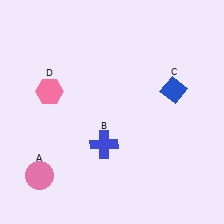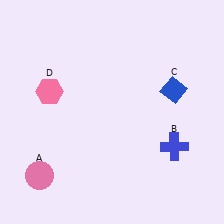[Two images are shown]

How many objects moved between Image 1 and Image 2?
1 object moved between the two images.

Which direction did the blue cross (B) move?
The blue cross (B) moved right.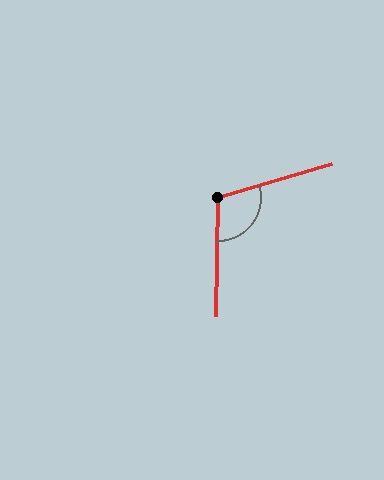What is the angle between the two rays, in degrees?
Approximately 108 degrees.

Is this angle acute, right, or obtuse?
It is obtuse.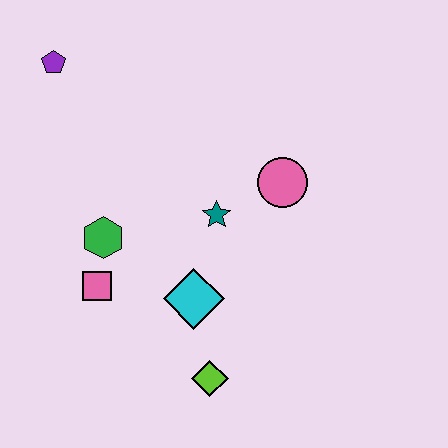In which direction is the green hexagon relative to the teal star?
The green hexagon is to the left of the teal star.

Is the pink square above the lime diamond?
Yes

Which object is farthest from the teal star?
The purple pentagon is farthest from the teal star.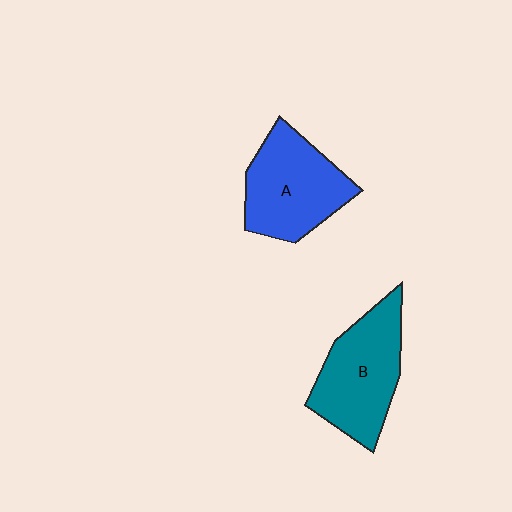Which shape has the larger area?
Shape B (teal).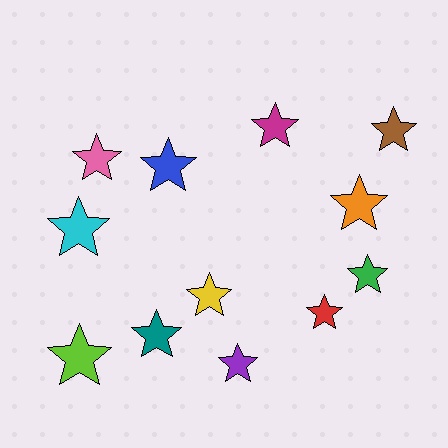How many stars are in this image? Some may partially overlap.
There are 12 stars.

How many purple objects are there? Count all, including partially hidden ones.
There is 1 purple object.